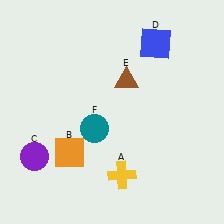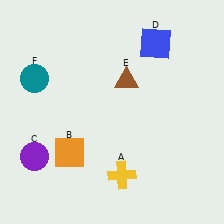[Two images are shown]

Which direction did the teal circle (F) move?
The teal circle (F) moved left.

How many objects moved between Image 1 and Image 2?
1 object moved between the two images.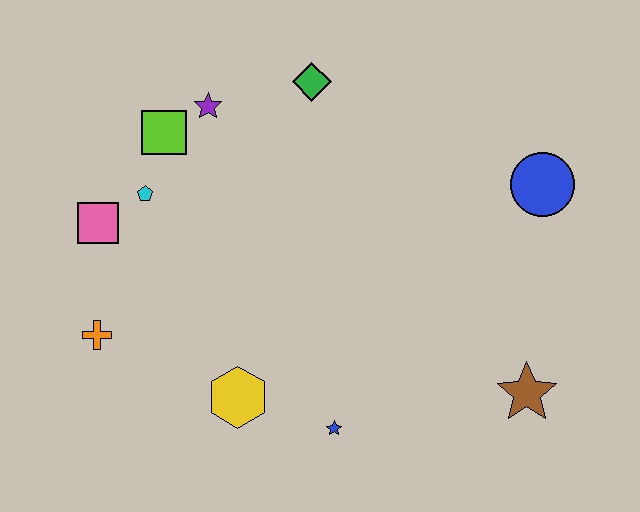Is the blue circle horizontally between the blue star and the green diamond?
No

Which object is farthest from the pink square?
The brown star is farthest from the pink square.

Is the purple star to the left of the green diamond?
Yes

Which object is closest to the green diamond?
The purple star is closest to the green diamond.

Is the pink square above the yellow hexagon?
Yes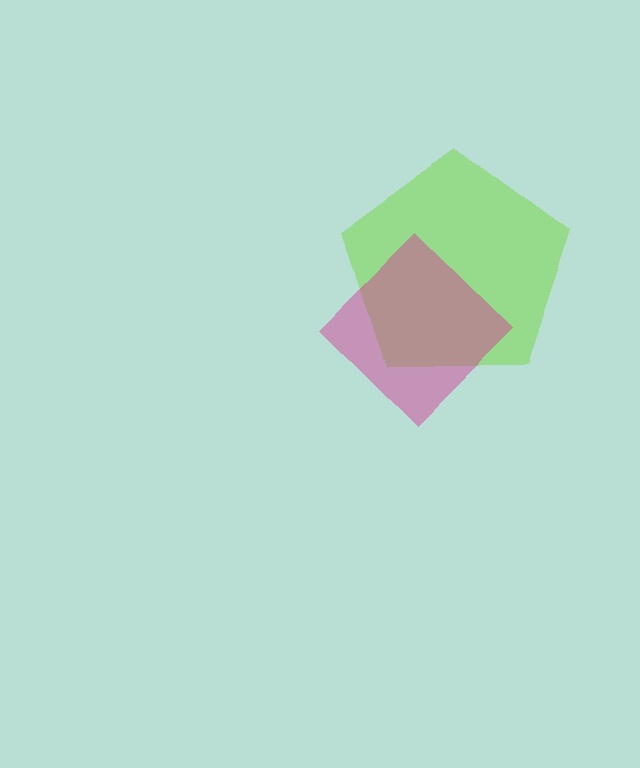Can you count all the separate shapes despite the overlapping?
Yes, there are 2 separate shapes.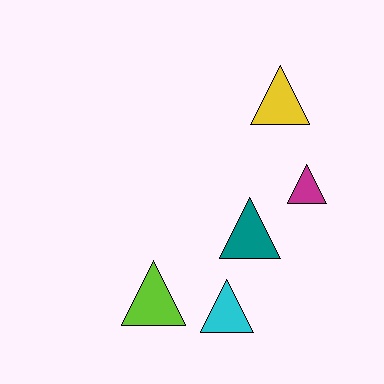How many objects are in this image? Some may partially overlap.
There are 5 objects.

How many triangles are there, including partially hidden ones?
There are 5 triangles.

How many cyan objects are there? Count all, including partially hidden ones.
There is 1 cyan object.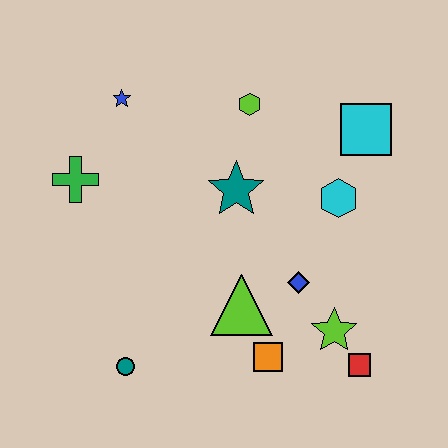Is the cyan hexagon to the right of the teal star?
Yes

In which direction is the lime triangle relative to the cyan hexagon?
The lime triangle is below the cyan hexagon.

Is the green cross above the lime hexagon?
No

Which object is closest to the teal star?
The lime hexagon is closest to the teal star.